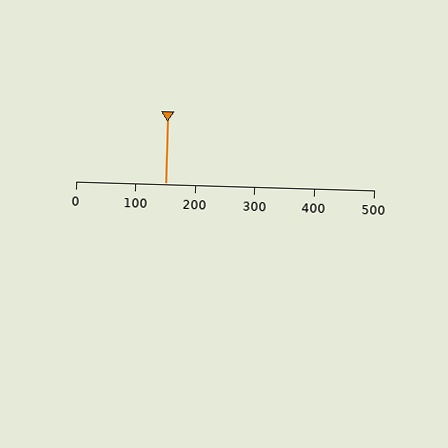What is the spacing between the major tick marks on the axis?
The major ticks are spaced 100 apart.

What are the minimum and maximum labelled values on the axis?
The axis runs from 0 to 500.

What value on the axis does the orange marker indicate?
The marker indicates approximately 150.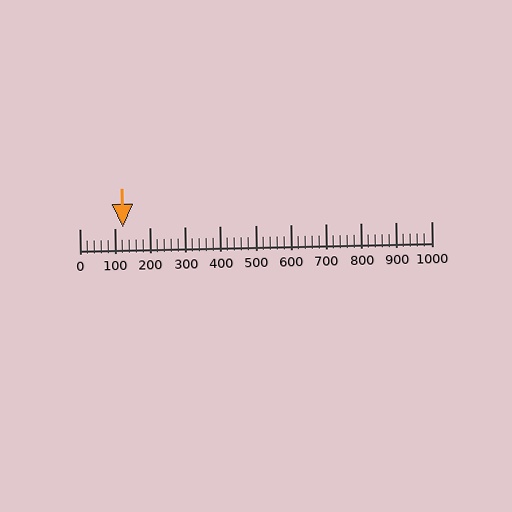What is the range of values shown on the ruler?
The ruler shows values from 0 to 1000.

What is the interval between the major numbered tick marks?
The major tick marks are spaced 100 units apart.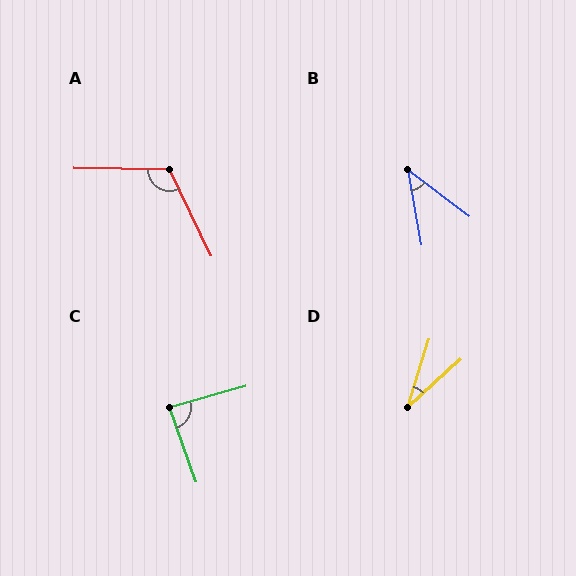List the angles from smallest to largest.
D (30°), B (43°), C (86°), A (116°).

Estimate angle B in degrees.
Approximately 43 degrees.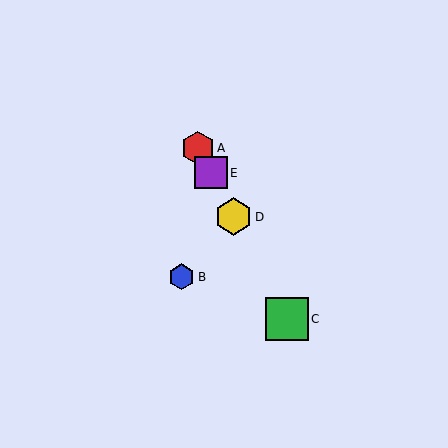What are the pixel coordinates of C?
Object C is at (287, 319).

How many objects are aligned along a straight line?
4 objects (A, C, D, E) are aligned along a straight line.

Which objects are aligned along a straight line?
Objects A, C, D, E are aligned along a straight line.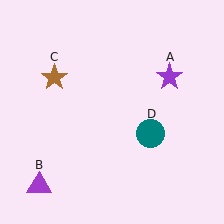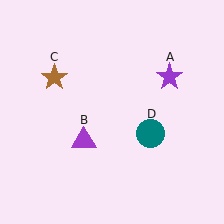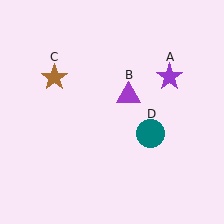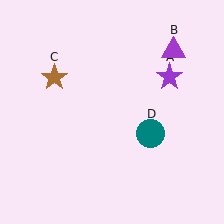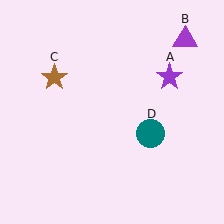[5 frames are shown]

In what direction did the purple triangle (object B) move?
The purple triangle (object B) moved up and to the right.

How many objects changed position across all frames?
1 object changed position: purple triangle (object B).